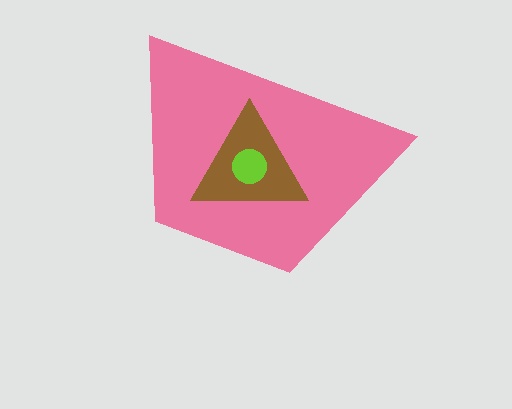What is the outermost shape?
The pink trapezoid.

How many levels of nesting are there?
3.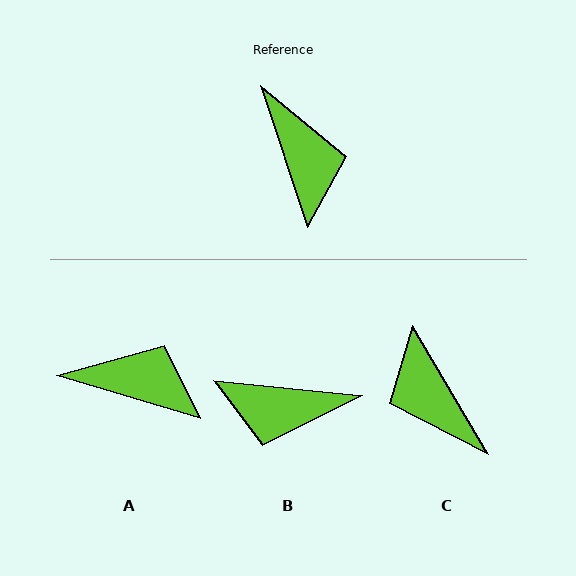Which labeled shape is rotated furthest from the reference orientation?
C, about 167 degrees away.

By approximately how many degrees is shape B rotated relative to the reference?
Approximately 114 degrees clockwise.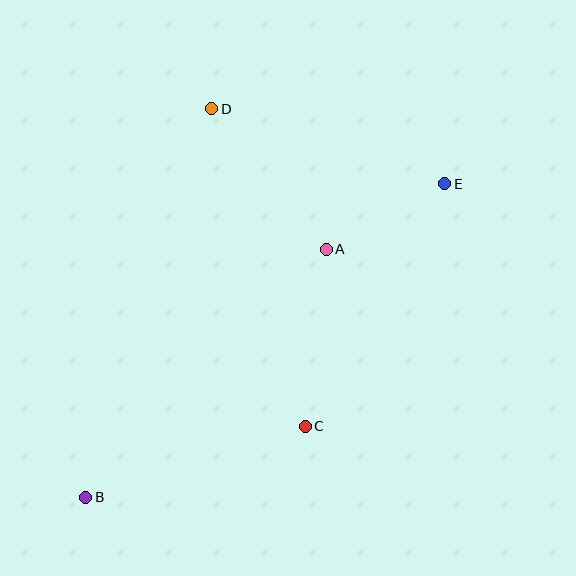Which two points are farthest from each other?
Points B and E are farthest from each other.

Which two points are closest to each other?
Points A and E are closest to each other.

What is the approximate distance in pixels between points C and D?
The distance between C and D is approximately 331 pixels.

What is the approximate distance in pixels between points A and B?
The distance between A and B is approximately 345 pixels.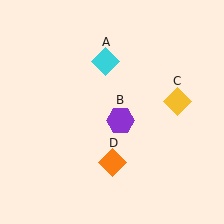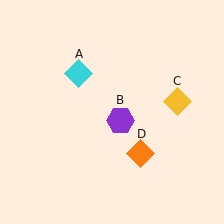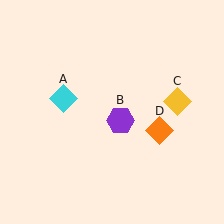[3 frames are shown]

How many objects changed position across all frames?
2 objects changed position: cyan diamond (object A), orange diamond (object D).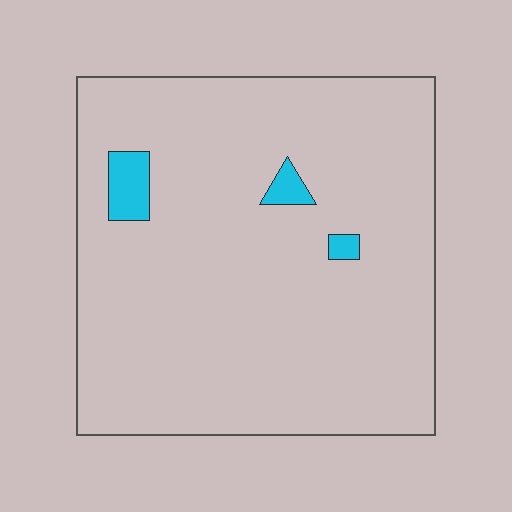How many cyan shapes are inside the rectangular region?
3.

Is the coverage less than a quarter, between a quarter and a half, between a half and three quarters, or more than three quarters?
Less than a quarter.